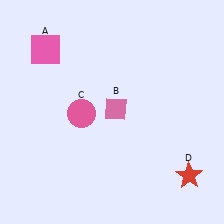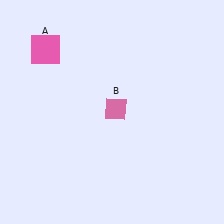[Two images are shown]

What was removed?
The pink circle (C), the red star (D) were removed in Image 2.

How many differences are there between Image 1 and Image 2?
There are 2 differences between the two images.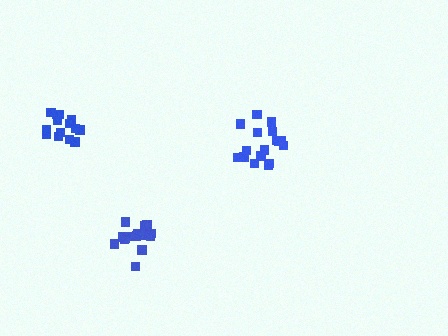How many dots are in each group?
Group 1: 16 dots, Group 2: 17 dots, Group 3: 14 dots (47 total).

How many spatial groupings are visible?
There are 3 spatial groupings.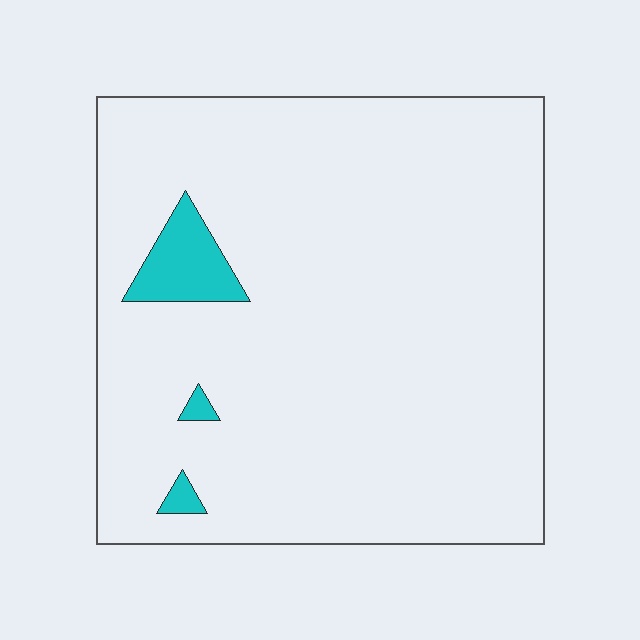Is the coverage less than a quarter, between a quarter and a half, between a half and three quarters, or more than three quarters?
Less than a quarter.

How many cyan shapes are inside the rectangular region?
3.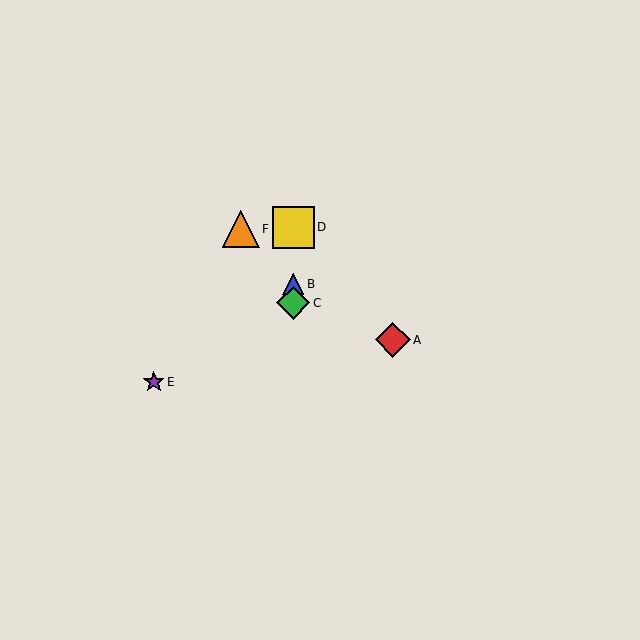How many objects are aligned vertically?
3 objects (B, C, D) are aligned vertically.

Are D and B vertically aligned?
Yes, both are at x≈293.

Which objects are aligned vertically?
Objects B, C, D are aligned vertically.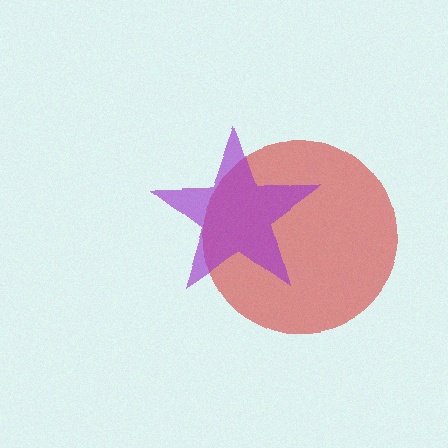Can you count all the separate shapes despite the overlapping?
Yes, there are 2 separate shapes.